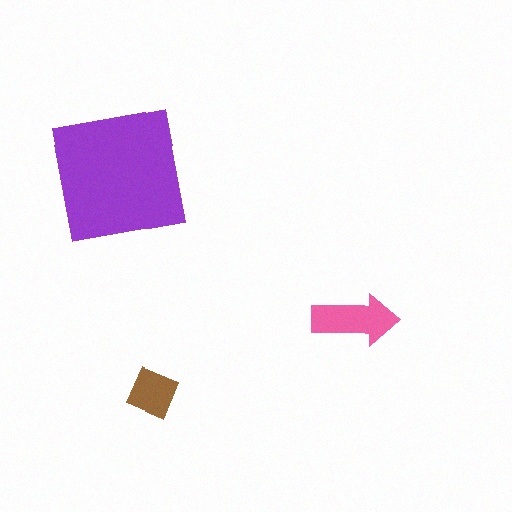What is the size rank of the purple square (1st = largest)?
1st.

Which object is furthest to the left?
The purple square is leftmost.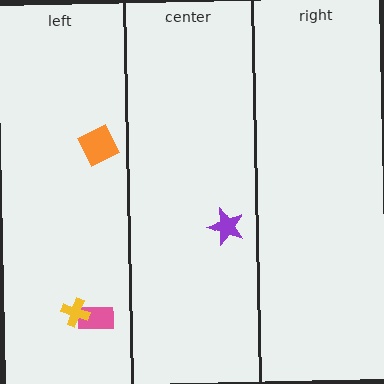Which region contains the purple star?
The center region.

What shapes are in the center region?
The purple star.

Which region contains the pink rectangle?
The left region.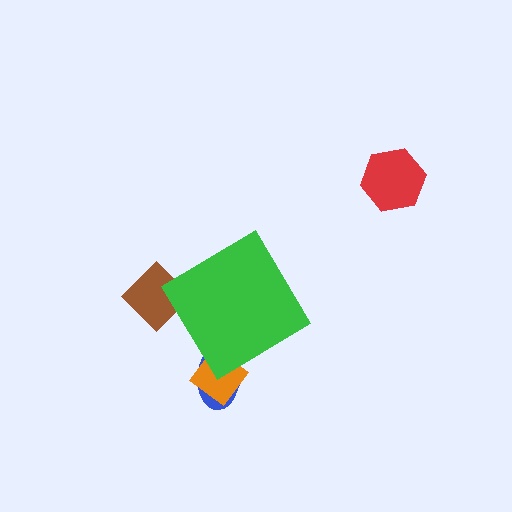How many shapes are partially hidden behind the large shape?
3 shapes are partially hidden.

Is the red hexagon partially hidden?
No, the red hexagon is fully visible.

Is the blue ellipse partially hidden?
Yes, the blue ellipse is partially hidden behind the green diamond.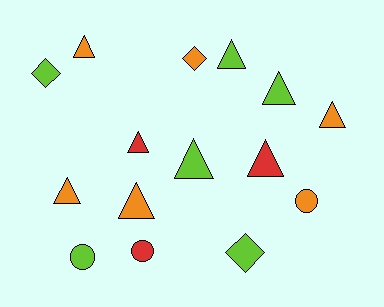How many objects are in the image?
There are 15 objects.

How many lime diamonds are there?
There are 2 lime diamonds.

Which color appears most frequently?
Orange, with 6 objects.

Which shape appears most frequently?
Triangle, with 9 objects.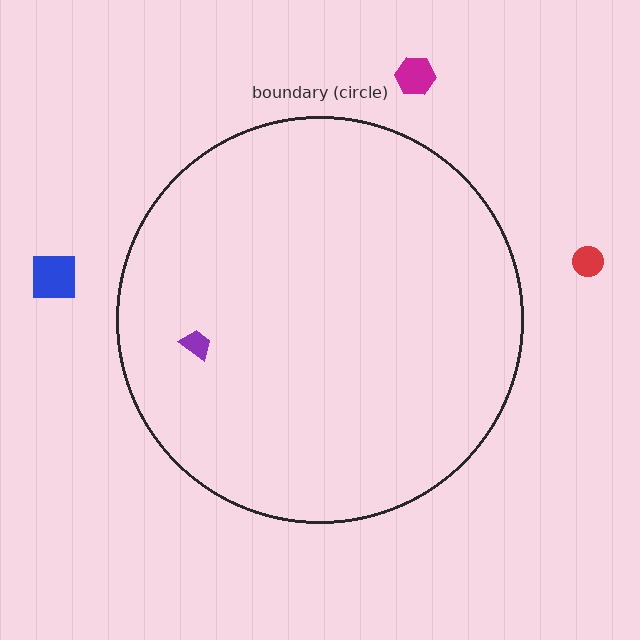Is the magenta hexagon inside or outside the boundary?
Outside.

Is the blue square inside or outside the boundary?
Outside.